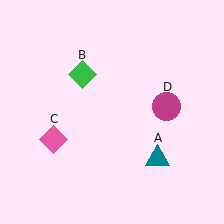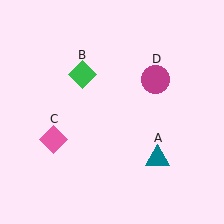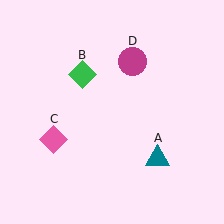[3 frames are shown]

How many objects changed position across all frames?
1 object changed position: magenta circle (object D).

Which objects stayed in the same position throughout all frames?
Teal triangle (object A) and green diamond (object B) and pink diamond (object C) remained stationary.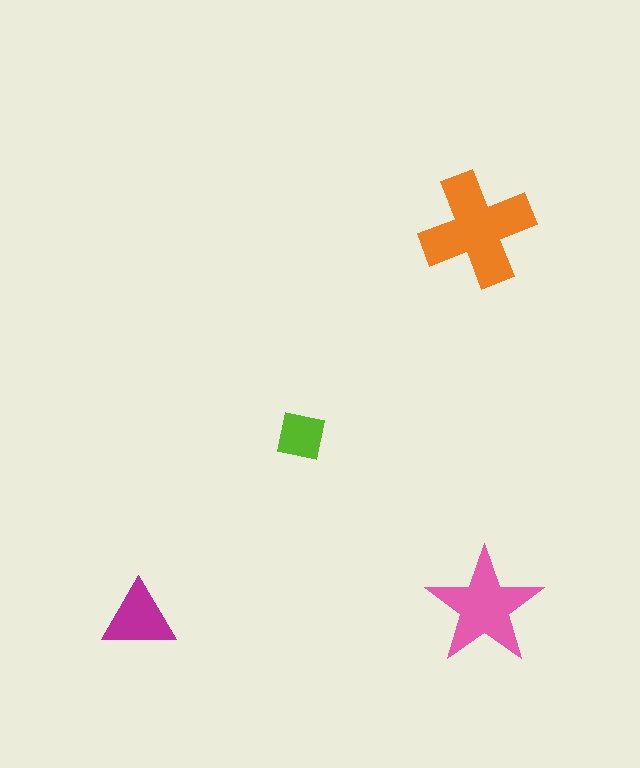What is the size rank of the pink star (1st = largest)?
2nd.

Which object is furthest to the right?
The pink star is rightmost.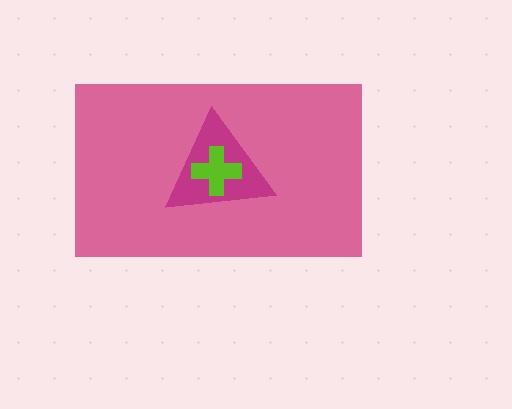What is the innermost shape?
The lime cross.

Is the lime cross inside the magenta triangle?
Yes.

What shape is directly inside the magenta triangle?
The lime cross.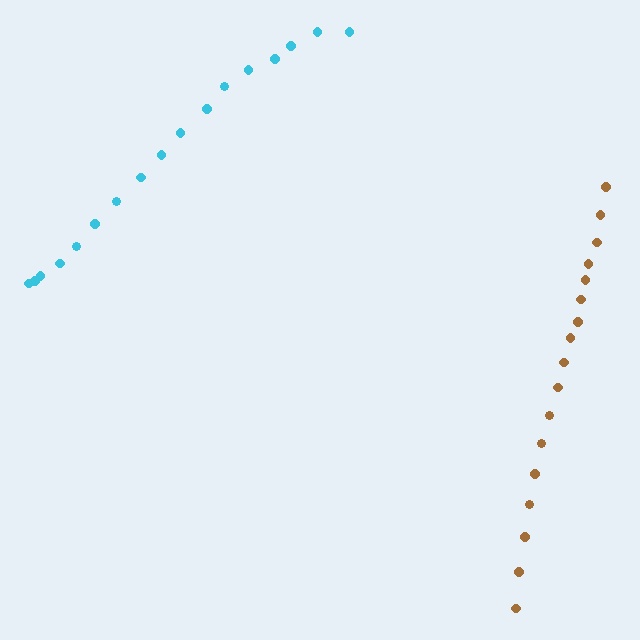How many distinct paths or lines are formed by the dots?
There are 2 distinct paths.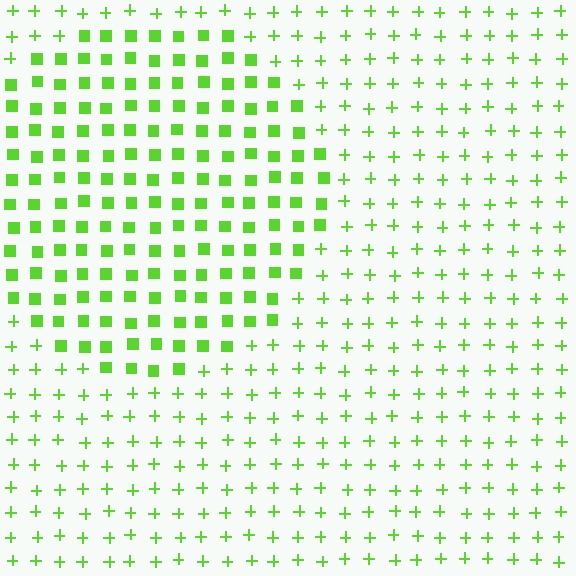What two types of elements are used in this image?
The image uses squares inside the circle region and plus signs outside it.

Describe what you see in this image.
The image is filled with small lime elements arranged in a uniform grid. A circle-shaped region contains squares, while the surrounding area contains plus signs. The boundary is defined purely by the change in element shape.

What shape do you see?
I see a circle.